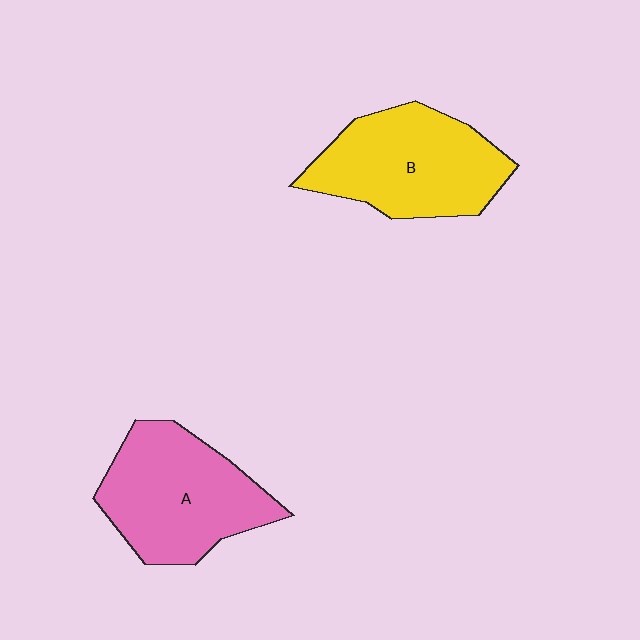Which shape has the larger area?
Shape A (pink).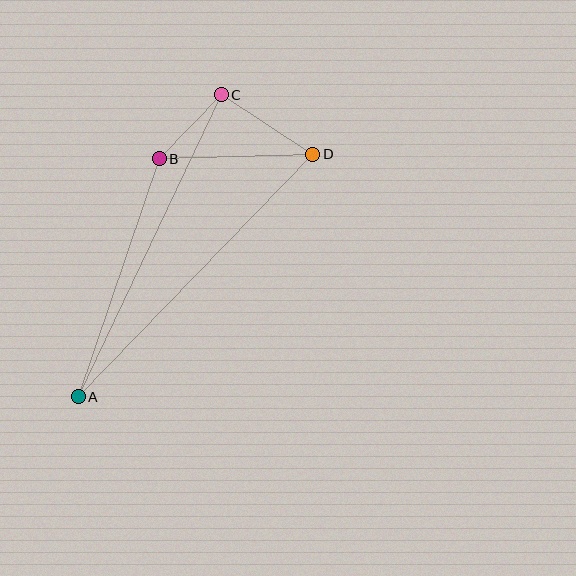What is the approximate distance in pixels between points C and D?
The distance between C and D is approximately 109 pixels.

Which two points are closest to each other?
Points B and C are closest to each other.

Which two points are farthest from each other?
Points A and D are farthest from each other.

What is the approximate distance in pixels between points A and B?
The distance between A and B is approximately 251 pixels.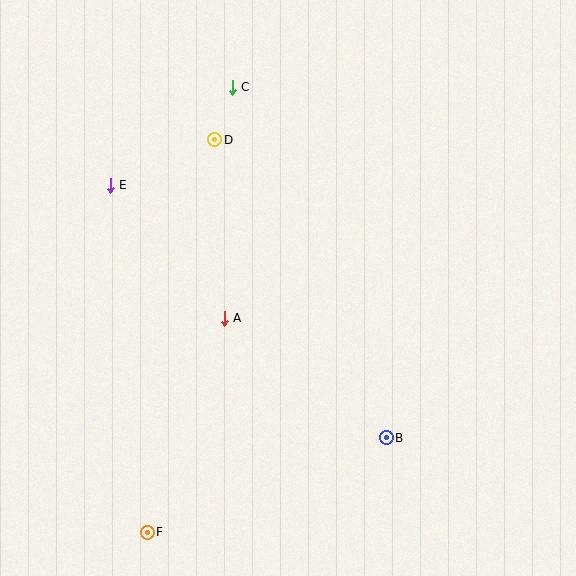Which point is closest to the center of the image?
Point A at (224, 318) is closest to the center.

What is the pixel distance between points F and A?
The distance between F and A is 227 pixels.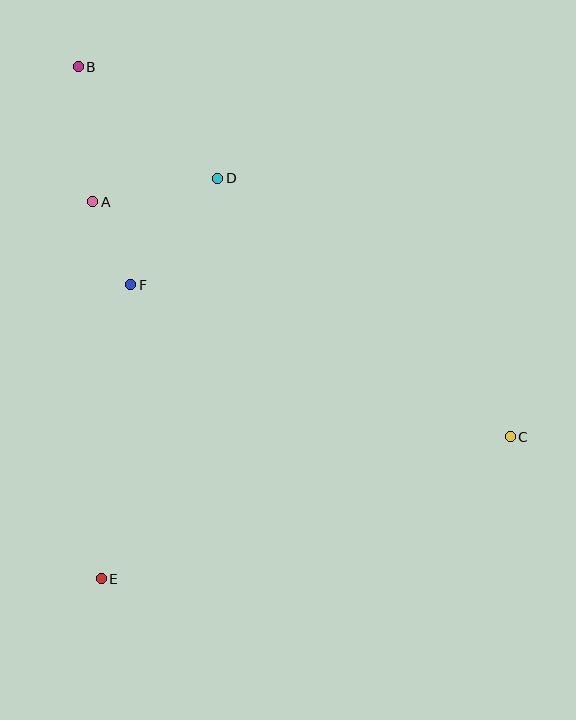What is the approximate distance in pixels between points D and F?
The distance between D and F is approximately 137 pixels.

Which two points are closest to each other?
Points A and F are closest to each other.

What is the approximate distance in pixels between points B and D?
The distance between B and D is approximately 179 pixels.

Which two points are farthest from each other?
Points B and C are farthest from each other.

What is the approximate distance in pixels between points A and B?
The distance between A and B is approximately 136 pixels.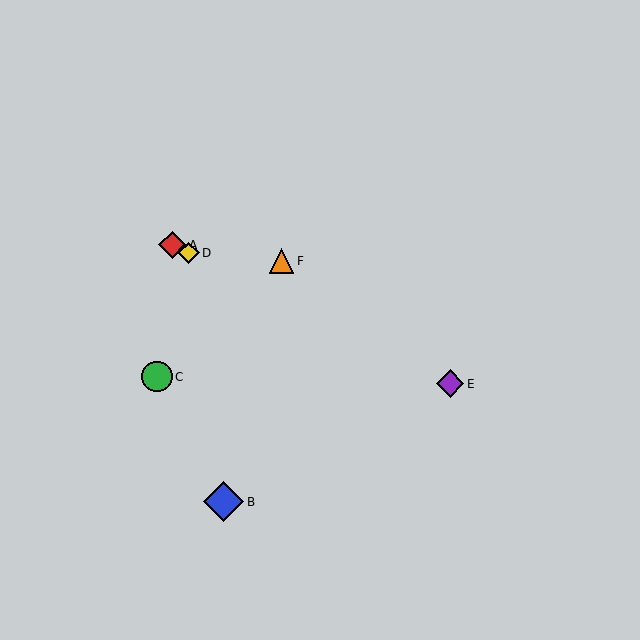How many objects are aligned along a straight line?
3 objects (A, D, E) are aligned along a straight line.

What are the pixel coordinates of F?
Object F is at (282, 261).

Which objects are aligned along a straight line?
Objects A, D, E are aligned along a straight line.